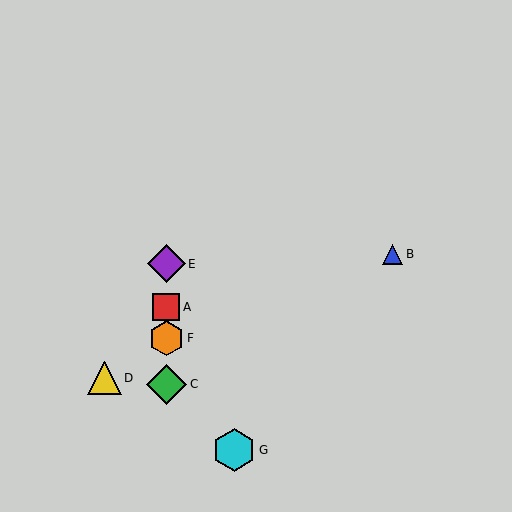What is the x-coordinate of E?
Object E is at x≈166.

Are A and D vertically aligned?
No, A is at x≈166 and D is at x≈104.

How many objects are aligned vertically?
4 objects (A, C, E, F) are aligned vertically.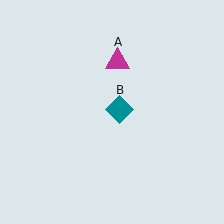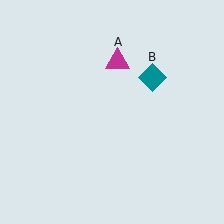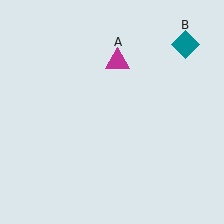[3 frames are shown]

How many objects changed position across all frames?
1 object changed position: teal diamond (object B).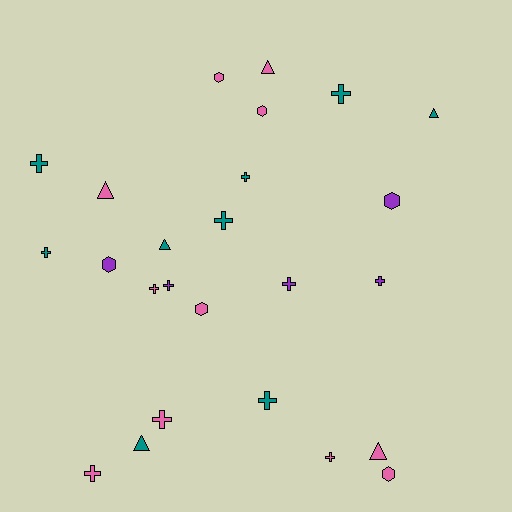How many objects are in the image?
There are 25 objects.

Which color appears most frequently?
Pink, with 11 objects.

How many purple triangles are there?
There are no purple triangles.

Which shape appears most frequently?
Cross, with 13 objects.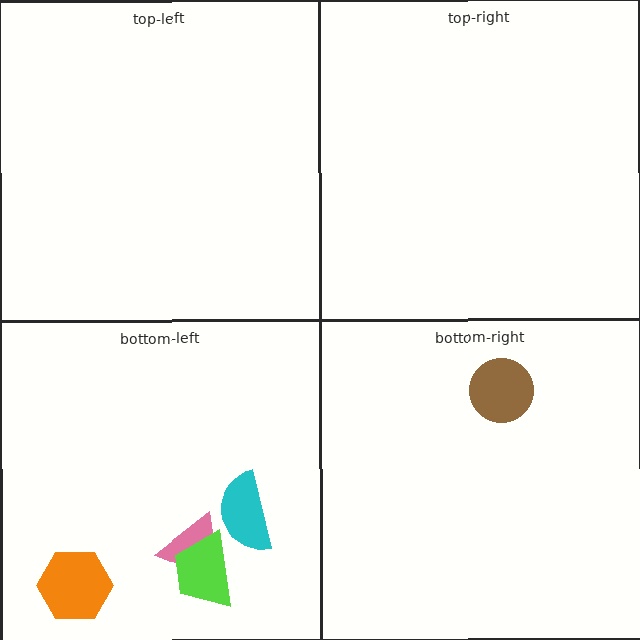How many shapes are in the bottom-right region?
1.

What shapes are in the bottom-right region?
The brown circle.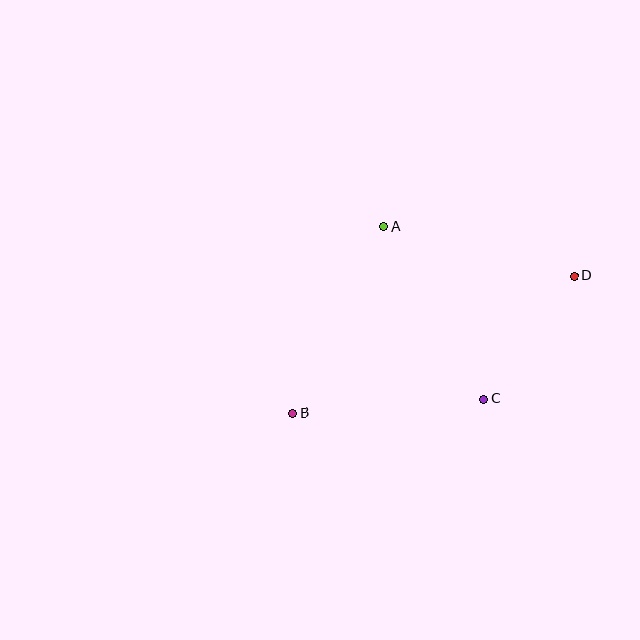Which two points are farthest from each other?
Points B and D are farthest from each other.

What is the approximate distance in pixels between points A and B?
The distance between A and B is approximately 208 pixels.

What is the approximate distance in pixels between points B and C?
The distance between B and C is approximately 191 pixels.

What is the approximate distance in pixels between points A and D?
The distance between A and D is approximately 197 pixels.